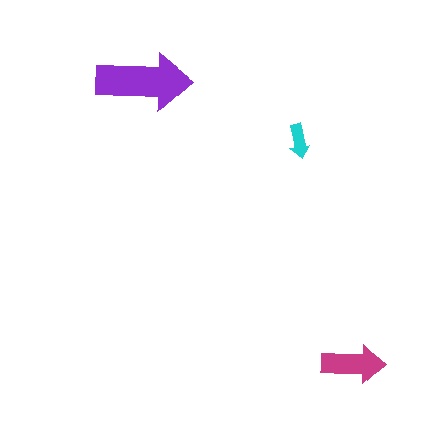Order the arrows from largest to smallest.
the purple one, the magenta one, the cyan one.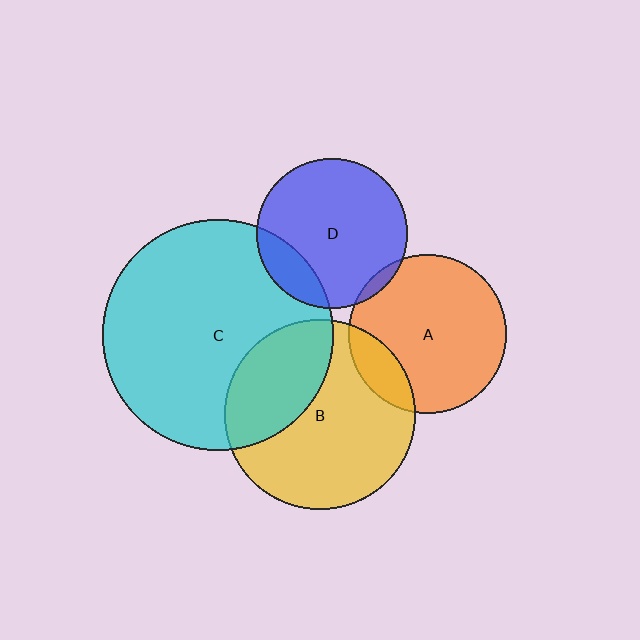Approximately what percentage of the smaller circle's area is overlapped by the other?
Approximately 5%.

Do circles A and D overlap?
Yes.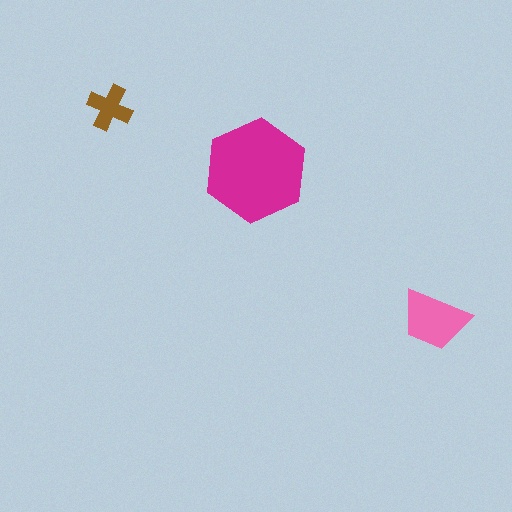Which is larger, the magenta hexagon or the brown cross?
The magenta hexagon.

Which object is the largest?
The magenta hexagon.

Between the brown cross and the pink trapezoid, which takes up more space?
The pink trapezoid.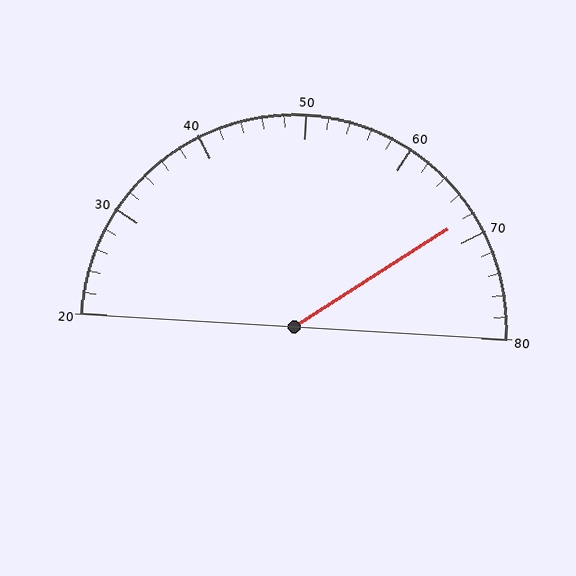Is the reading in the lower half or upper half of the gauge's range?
The reading is in the upper half of the range (20 to 80).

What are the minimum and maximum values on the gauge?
The gauge ranges from 20 to 80.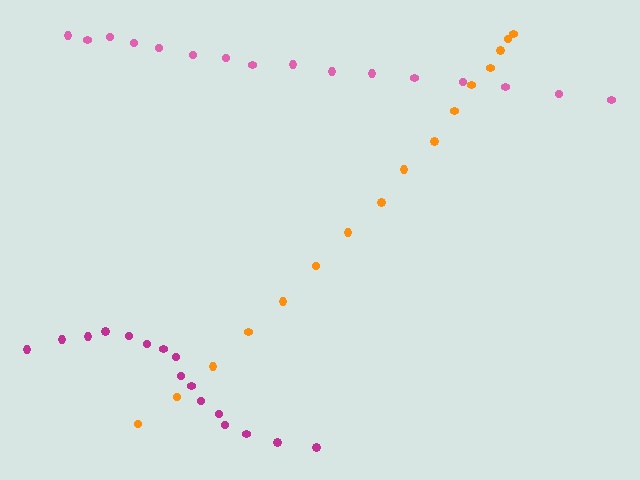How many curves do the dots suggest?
There are 3 distinct paths.